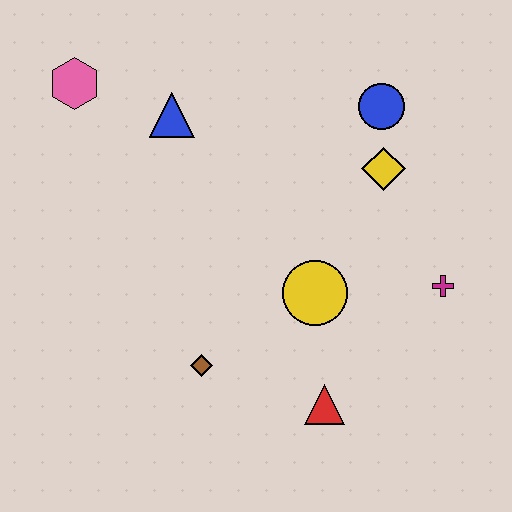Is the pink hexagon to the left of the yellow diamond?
Yes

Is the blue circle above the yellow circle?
Yes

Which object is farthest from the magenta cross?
The pink hexagon is farthest from the magenta cross.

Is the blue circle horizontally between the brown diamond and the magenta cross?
Yes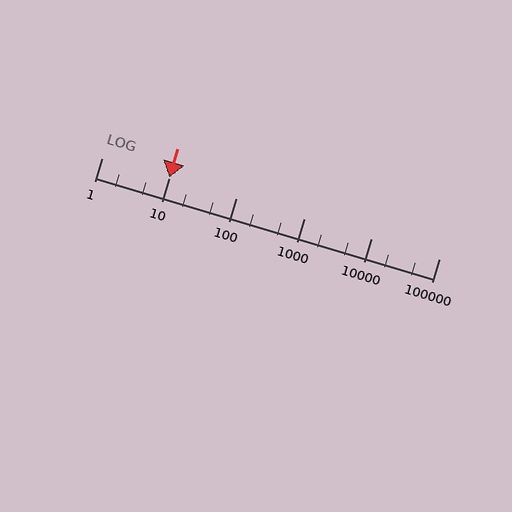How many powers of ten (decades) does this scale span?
The scale spans 5 decades, from 1 to 100000.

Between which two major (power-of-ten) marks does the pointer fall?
The pointer is between 10 and 100.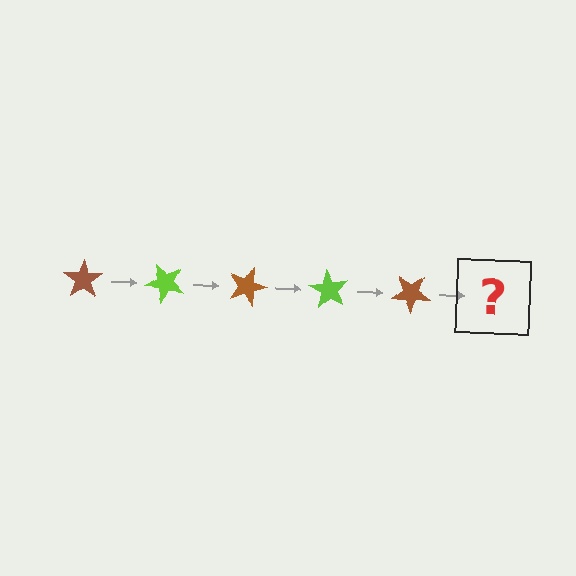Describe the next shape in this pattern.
It should be a lime star, rotated 225 degrees from the start.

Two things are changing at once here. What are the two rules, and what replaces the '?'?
The two rules are that it rotates 45 degrees each step and the color cycles through brown and lime. The '?' should be a lime star, rotated 225 degrees from the start.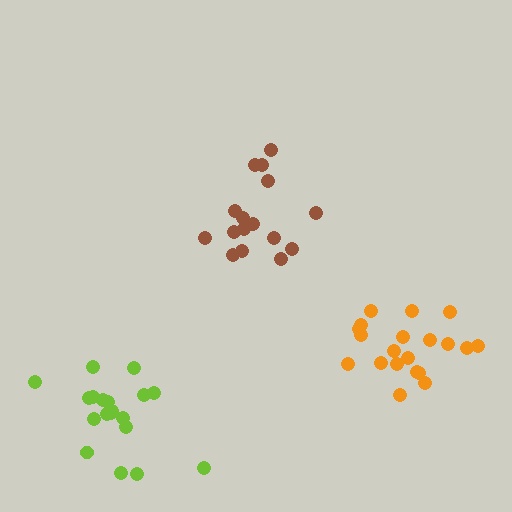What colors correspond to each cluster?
The clusters are colored: orange, brown, lime.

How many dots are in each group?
Group 1: 20 dots, Group 2: 16 dots, Group 3: 19 dots (55 total).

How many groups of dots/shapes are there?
There are 3 groups.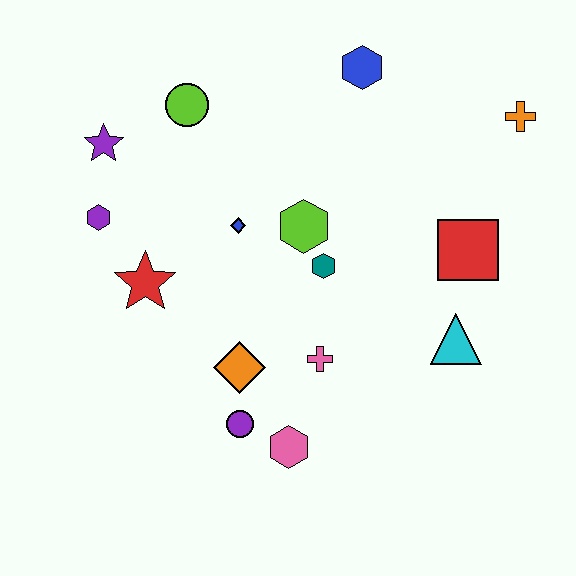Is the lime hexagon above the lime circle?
No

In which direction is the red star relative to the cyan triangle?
The red star is to the left of the cyan triangle.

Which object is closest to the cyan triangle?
The red square is closest to the cyan triangle.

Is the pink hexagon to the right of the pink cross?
No